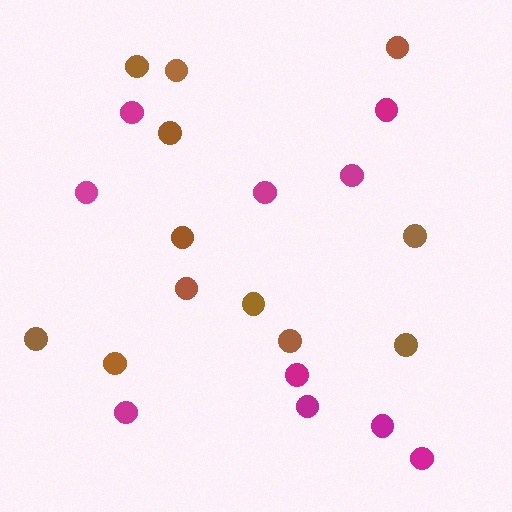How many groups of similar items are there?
There are 2 groups: one group of magenta circles (10) and one group of brown circles (12).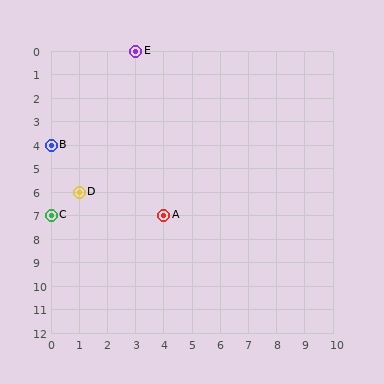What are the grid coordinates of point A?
Point A is at grid coordinates (4, 7).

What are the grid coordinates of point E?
Point E is at grid coordinates (3, 0).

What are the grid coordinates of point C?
Point C is at grid coordinates (0, 7).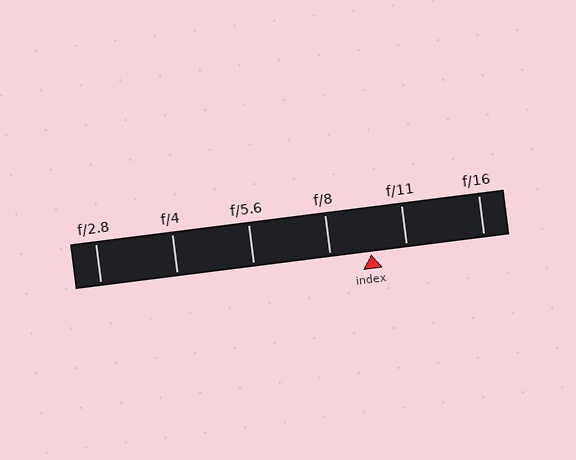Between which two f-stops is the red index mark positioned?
The index mark is between f/8 and f/11.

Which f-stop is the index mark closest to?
The index mark is closest to f/11.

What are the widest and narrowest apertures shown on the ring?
The widest aperture shown is f/2.8 and the narrowest is f/16.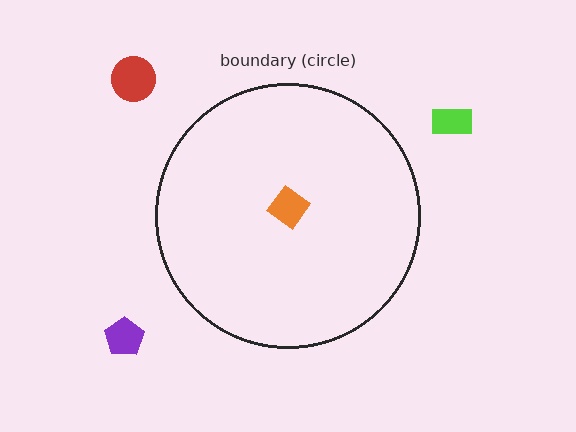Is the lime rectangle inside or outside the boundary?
Outside.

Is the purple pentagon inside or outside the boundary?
Outside.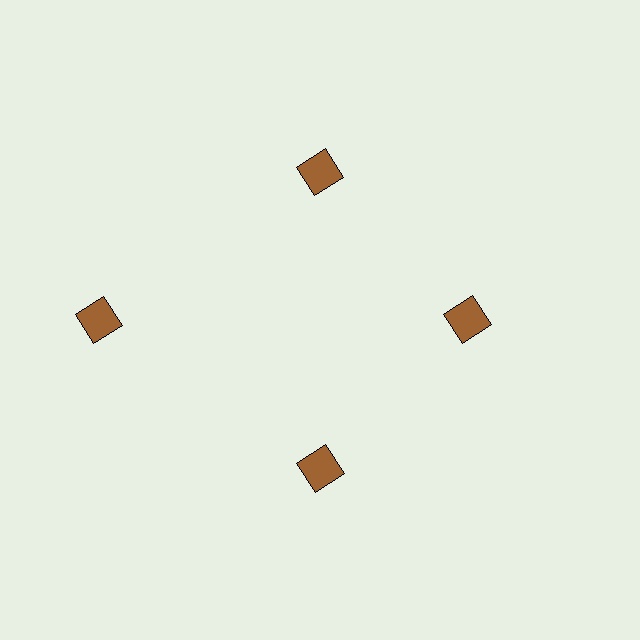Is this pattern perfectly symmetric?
No. The 4 brown diamonds are arranged in a ring, but one element near the 9 o'clock position is pushed outward from the center, breaking the 4-fold rotational symmetry.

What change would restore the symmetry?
The symmetry would be restored by moving it inward, back onto the ring so that all 4 diamonds sit at equal angles and equal distance from the center.